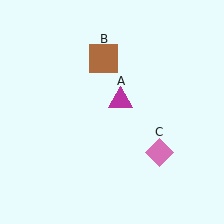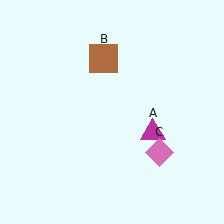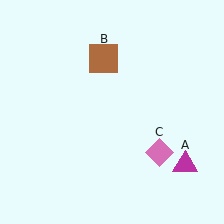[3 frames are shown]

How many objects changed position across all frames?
1 object changed position: magenta triangle (object A).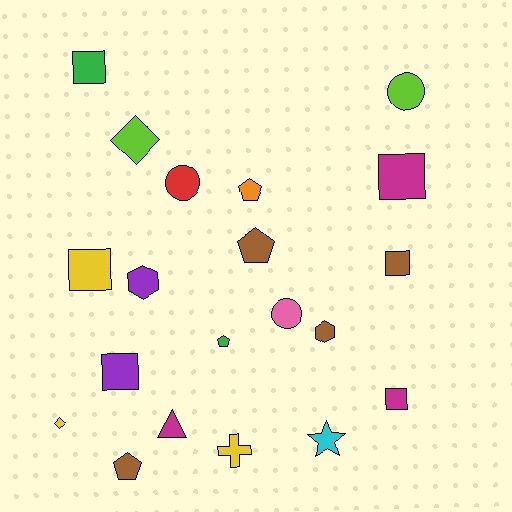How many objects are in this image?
There are 20 objects.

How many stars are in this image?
There is 1 star.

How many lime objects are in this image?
There are 2 lime objects.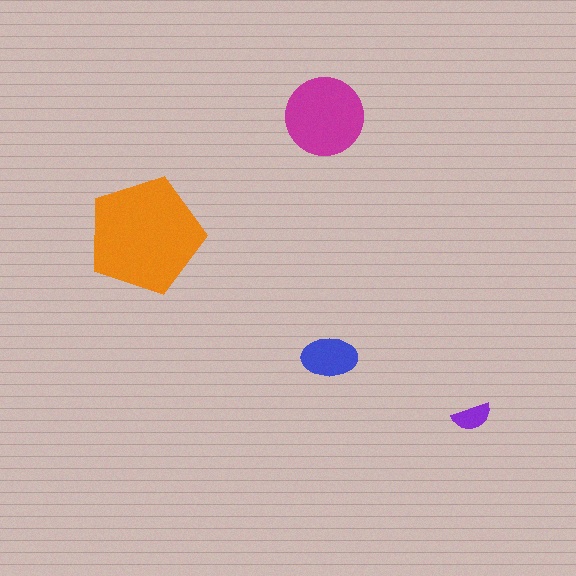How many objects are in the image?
There are 4 objects in the image.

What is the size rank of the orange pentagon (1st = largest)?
1st.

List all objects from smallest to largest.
The purple semicircle, the blue ellipse, the magenta circle, the orange pentagon.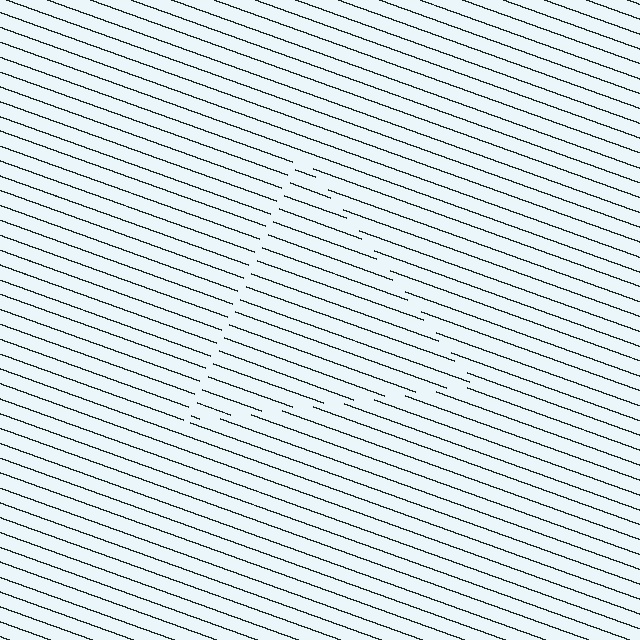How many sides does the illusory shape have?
3 sides — the line-ends trace a triangle.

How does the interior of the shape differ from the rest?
The interior of the shape contains the same grating, shifted by half a period — the contour is defined by the phase discontinuity where line-ends from the inner and outer gratings abut.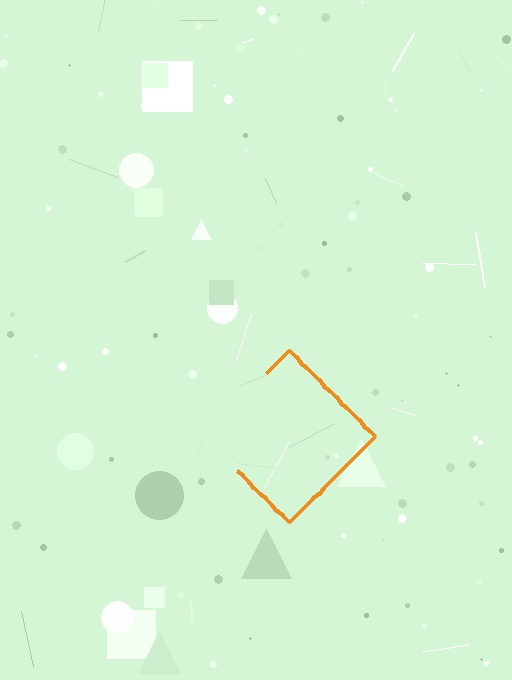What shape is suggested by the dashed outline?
The dashed outline suggests a diamond.